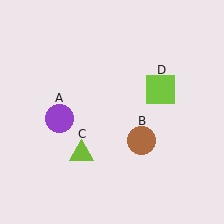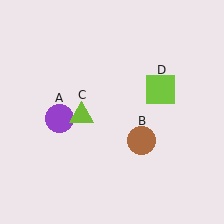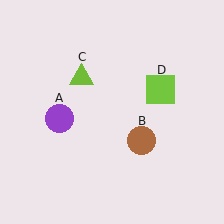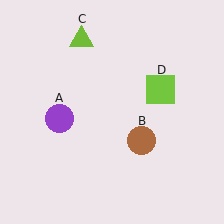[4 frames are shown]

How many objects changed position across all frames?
1 object changed position: lime triangle (object C).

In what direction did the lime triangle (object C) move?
The lime triangle (object C) moved up.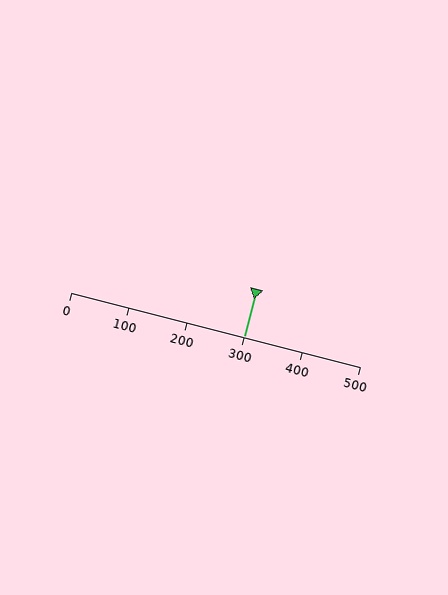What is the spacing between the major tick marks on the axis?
The major ticks are spaced 100 apart.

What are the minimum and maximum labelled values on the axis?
The axis runs from 0 to 500.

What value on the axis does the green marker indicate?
The marker indicates approximately 300.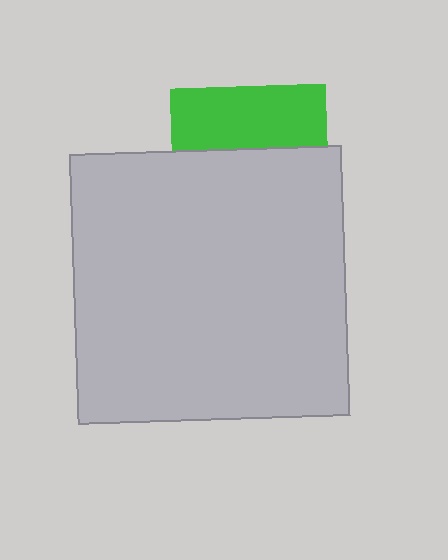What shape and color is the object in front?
The object in front is a light gray rectangle.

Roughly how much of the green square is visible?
A small part of it is visible (roughly 40%).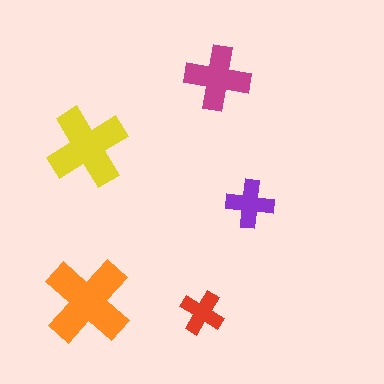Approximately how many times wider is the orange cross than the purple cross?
About 2 times wider.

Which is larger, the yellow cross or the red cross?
The yellow one.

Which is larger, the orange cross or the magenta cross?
The orange one.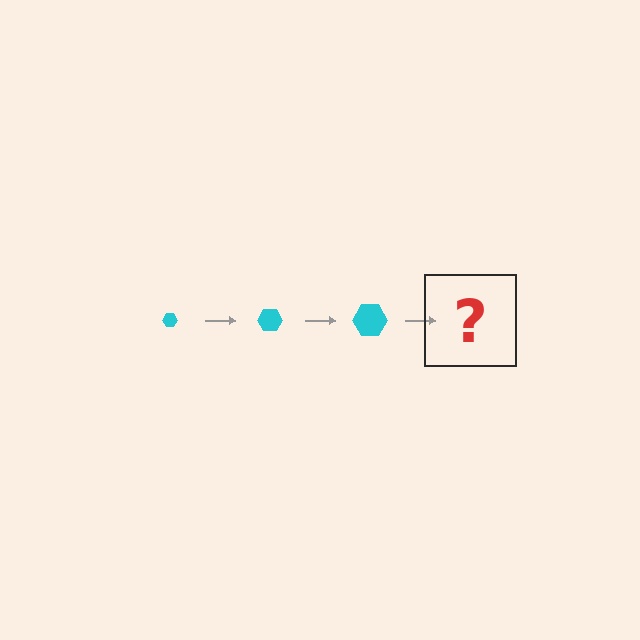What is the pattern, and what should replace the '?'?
The pattern is that the hexagon gets progressively larger each step. The '?' should be a cyan hexagon, larger than the previous one.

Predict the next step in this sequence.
The next step is a cyan hexagon, larger than the previous one.